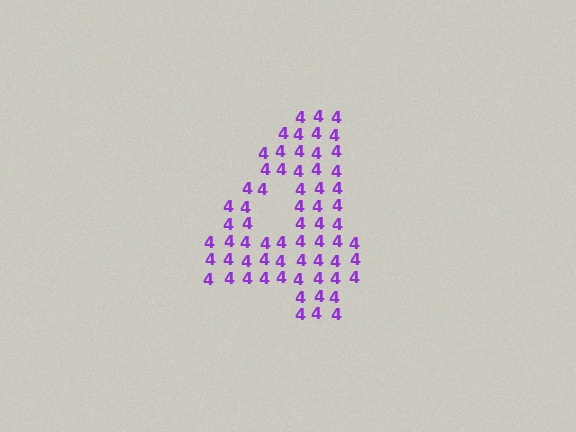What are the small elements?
The small elements are digit 4's.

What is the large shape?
The large shape is the digit 4.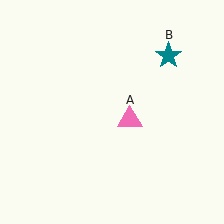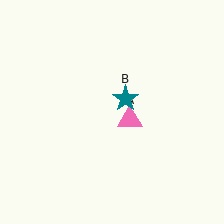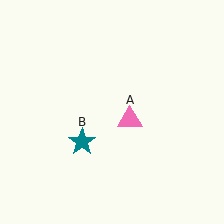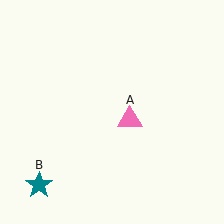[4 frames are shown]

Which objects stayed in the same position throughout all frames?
Pink triangle (object A) remained stationary.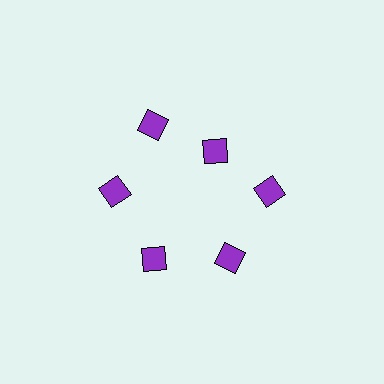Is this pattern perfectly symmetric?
No. The 6 purple diamonds are arranged in a ring, but one element near the 1 o'clock position is pulled inward toward the center, breaking the 6-fold rotational symmetry.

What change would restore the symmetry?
The symmetry would be restored by moving it outward, back onto the ring so that all 6 diamonds sit at equal angles and equal distance from the center.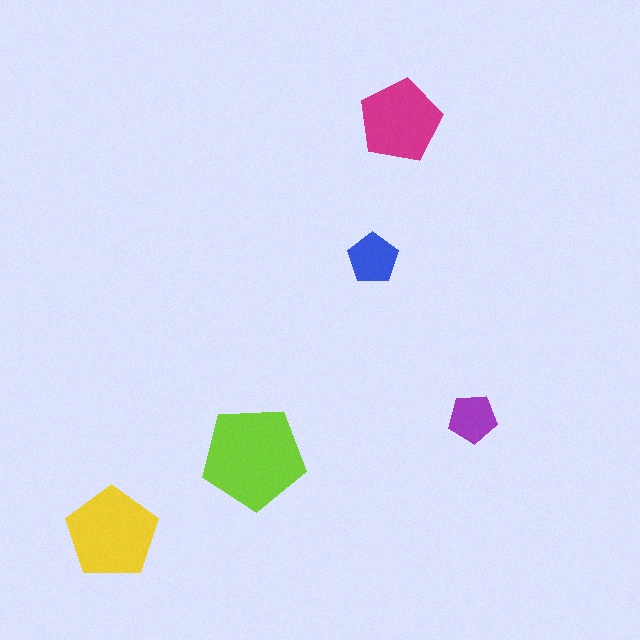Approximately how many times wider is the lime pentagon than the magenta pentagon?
About 1.5 times wider.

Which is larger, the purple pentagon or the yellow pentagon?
The yellow one.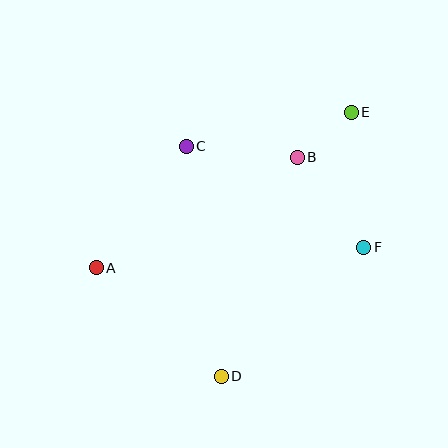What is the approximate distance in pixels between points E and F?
The distance between E and F is approximately 136 pixels.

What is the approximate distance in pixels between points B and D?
The distance between B and D is approximately 232 pixels.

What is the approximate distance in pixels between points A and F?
The distance between A and F is approximately 268 pixels.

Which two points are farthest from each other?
Points A and E are farthest from each other.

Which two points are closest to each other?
Points B and E are closest to each other.